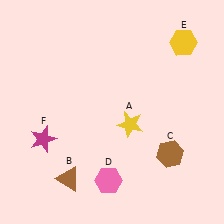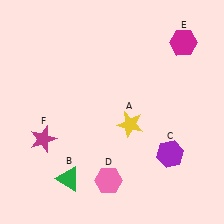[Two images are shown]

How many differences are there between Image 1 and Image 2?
There are 3 differences between the two images.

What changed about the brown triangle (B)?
In Image 1, B is brown. In Image 2, it changed to green.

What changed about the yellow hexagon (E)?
In Image 1, E is yellow. In Image 2, it changed to magenta.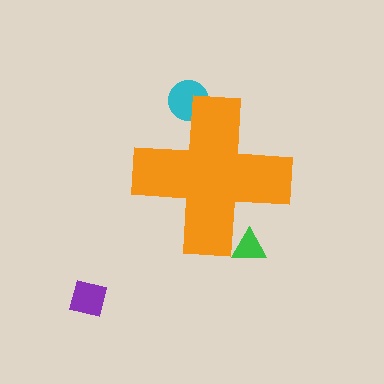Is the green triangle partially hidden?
Yes, the green triangle is partially hidden behind the orange cross.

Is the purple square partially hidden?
No, the purple square is fully visible.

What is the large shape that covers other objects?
An orange cross.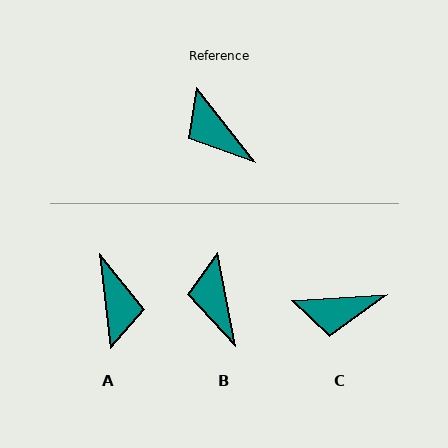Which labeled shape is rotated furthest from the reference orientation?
A, about 148 degrees away.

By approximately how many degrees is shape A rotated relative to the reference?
Approximately 148 degrees counter-clockwise.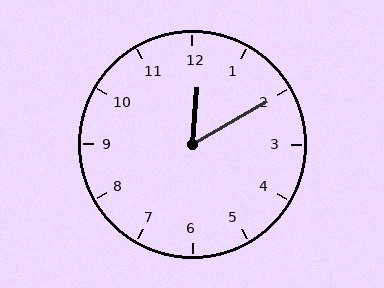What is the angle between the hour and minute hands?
Approximately 55 degrees.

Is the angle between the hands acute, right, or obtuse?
It is acute.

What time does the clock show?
12:10.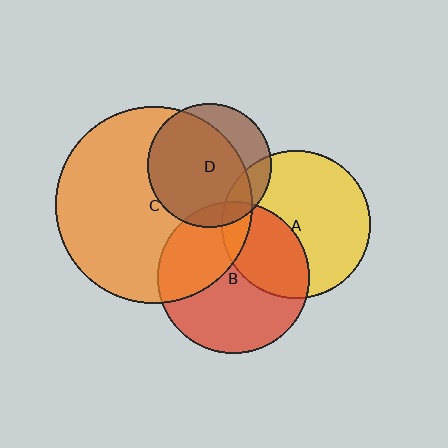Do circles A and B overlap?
Yes.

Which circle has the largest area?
Circle C (orange).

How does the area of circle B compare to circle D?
Approximately 1.5 times.